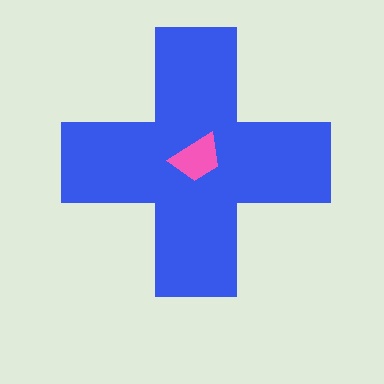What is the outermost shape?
The blue cross.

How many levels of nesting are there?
2.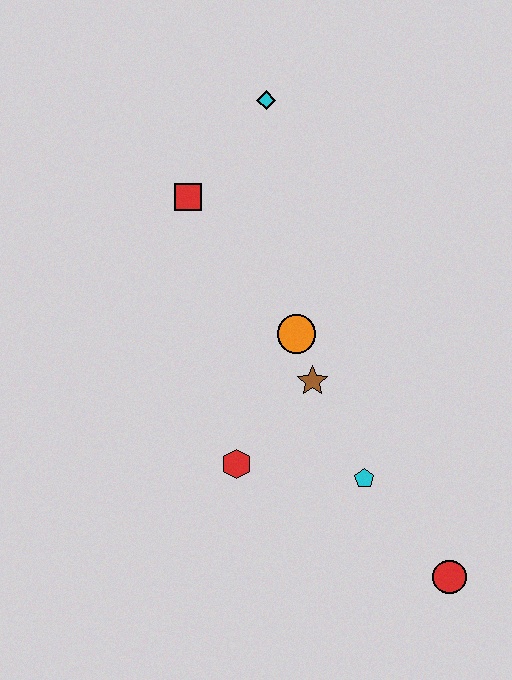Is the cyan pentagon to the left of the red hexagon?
No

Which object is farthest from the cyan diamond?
The red circle is farthest from the cyan diamond.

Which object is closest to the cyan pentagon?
The brown star is closest to the cyan pentagon.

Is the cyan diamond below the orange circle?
No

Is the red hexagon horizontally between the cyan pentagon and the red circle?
No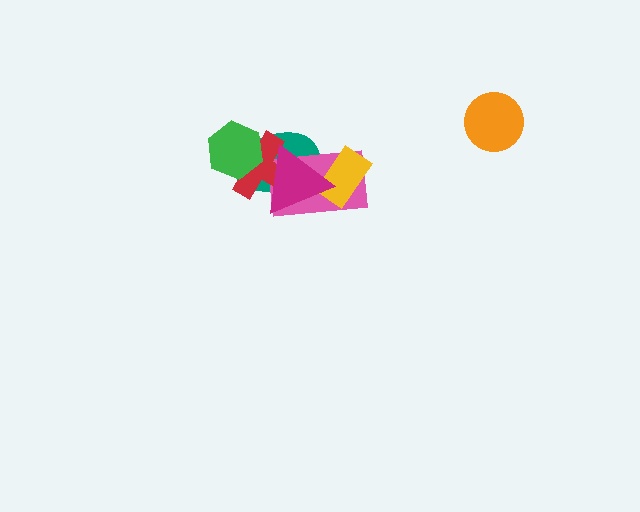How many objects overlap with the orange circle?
0 objects overlap with the orange circle.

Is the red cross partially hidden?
Yes, it is partially covered by another shape.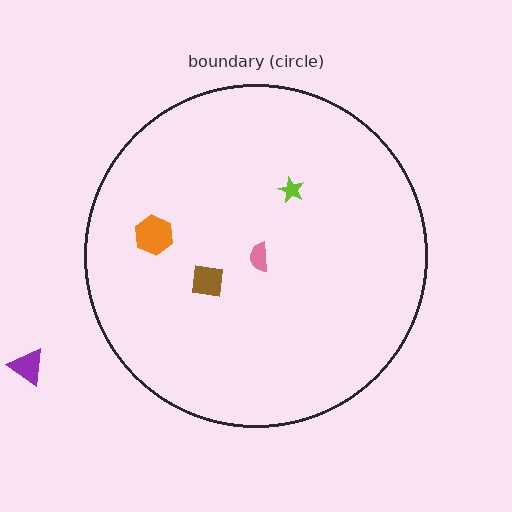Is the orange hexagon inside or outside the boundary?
Inside.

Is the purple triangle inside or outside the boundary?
Outside.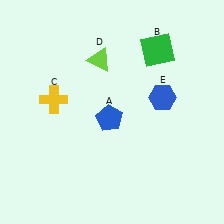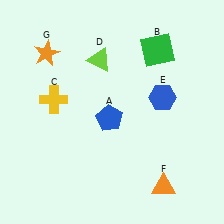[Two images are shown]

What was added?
An orange triangle (F), an orange star (G) were added in Image 2.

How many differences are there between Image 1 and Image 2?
There are 2 differences between the two images.